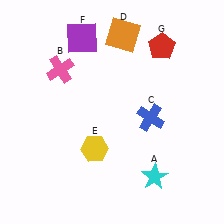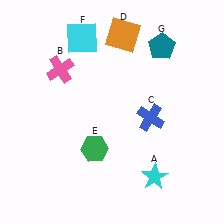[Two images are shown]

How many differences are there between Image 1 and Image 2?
There are 3 differences between the two images.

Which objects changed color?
E changed from yellow to green. F changed from purple to cyan. G changed from red to teal.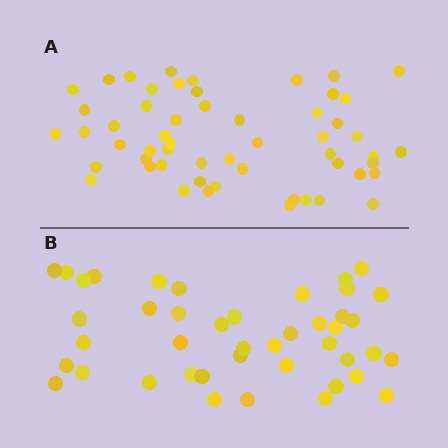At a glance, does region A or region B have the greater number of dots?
Region A (the top region) has more dots.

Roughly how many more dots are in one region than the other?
Region A has roughly 12 or so more dots than region B.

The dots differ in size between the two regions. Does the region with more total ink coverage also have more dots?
No. Region B has more total ink coverage because its dots are larger, but region A actually contains more individual dots. Total area can be misleading — the number of items is what matters here.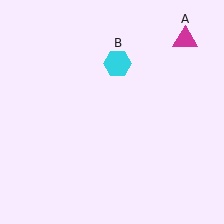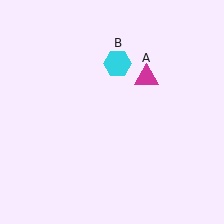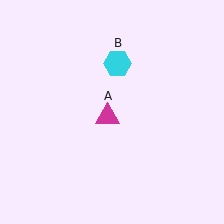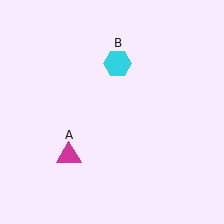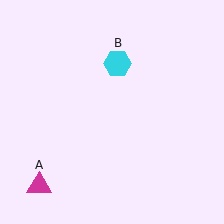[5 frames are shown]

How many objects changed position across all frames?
1 object changed position: magenta triangle (object A).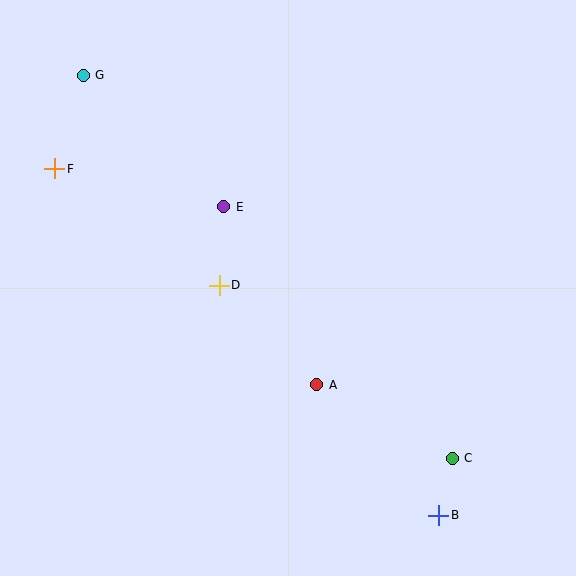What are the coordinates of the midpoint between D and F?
The midpoint between D and F is at (137, 227).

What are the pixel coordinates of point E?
Point E is at (224, 207).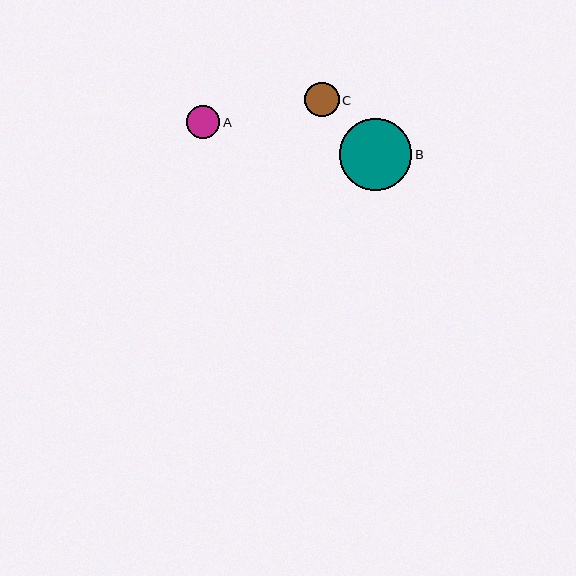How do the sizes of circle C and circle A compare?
Circle C and circle A are approximately the same size.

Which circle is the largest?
Circle B is the largest with a size of approximately 72 pixels.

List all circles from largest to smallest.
From largest to smallest: B, C, A.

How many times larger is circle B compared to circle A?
Circle B is approximately 2.2 times the size of circle A.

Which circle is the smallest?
Circle A is the smallest with a size of approximately 33 pixels.